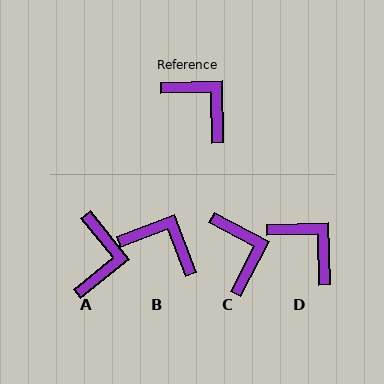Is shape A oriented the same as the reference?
No, it is off by about 52 degrees.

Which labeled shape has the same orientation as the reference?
D.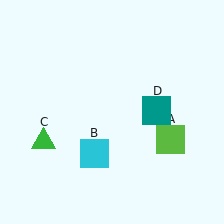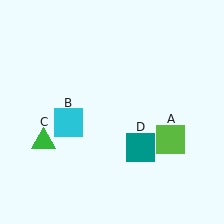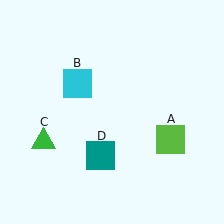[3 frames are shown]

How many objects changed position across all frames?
2 objects changed position: cyan square (object B), teal square (object D).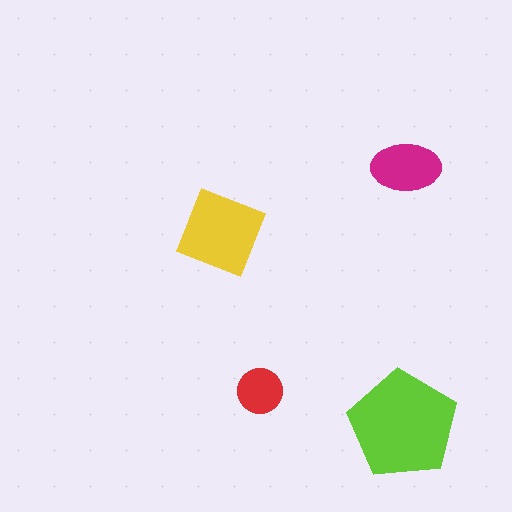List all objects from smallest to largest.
The red circle, the magenta ellipse, the yellow diamond, the lime pentagon.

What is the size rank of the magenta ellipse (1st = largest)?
3rd.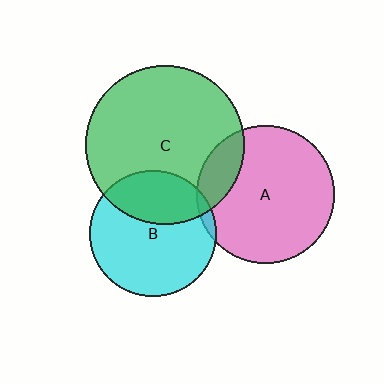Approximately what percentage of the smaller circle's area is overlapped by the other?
Approximately 15%.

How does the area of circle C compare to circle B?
Approximately 1.6 times.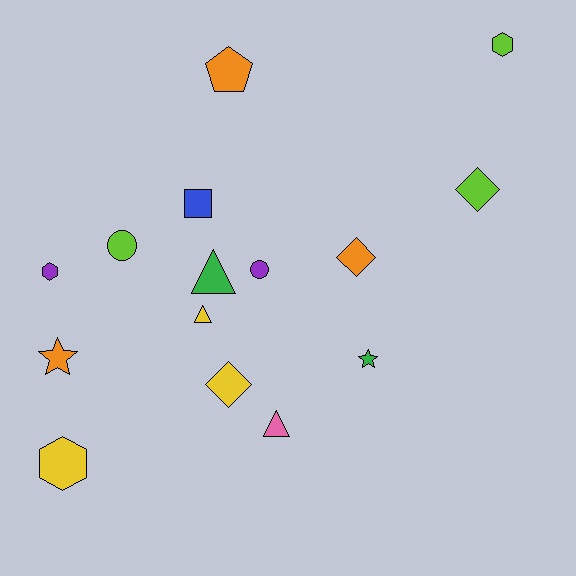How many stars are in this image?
There are 2 stars.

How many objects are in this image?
There are 15 objects.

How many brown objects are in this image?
There are no brown objects.